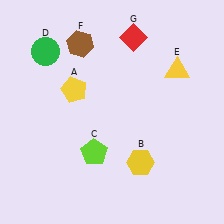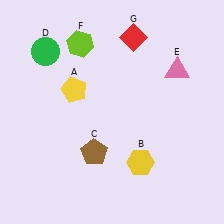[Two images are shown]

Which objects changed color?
C changed from lime to brown. E changed from yellow to pink. F changed from brown to lime.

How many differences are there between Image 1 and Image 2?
There are 3 differences between the two images.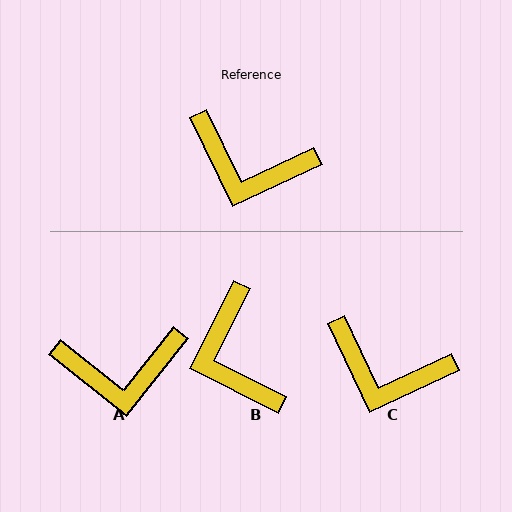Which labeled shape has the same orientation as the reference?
C.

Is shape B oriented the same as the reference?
No, it is off by about 52 degrees.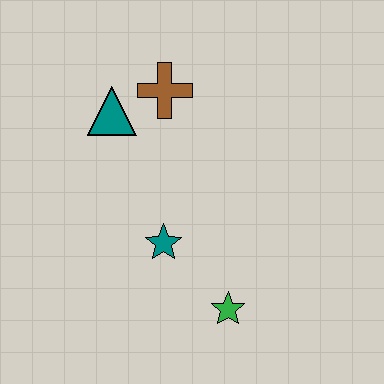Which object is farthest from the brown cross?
The green star is farthest from the brown cross.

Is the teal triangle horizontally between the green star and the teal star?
No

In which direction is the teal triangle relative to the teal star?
The teal triangle is above the teal star.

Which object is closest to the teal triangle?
The brown cross is closest to the teal triangle.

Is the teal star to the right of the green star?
No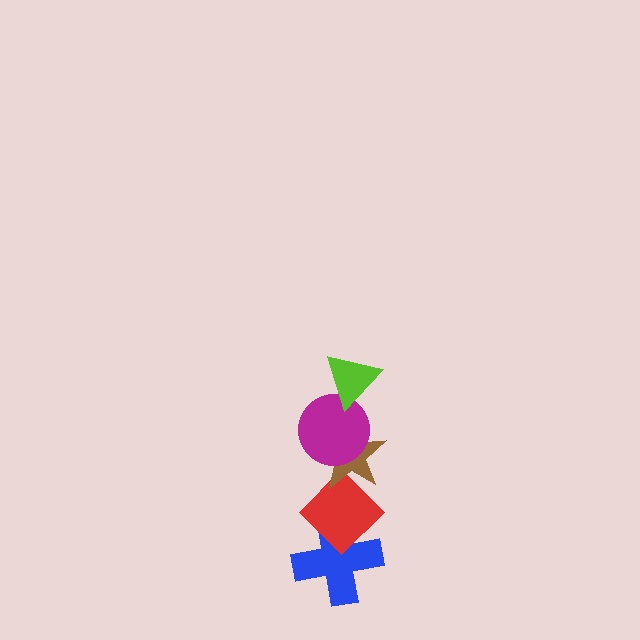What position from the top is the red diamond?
The red diamond is 4th from the top.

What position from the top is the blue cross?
The blue cross is 5th from the top.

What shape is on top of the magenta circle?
The lime triangle is on top of the magenta circle.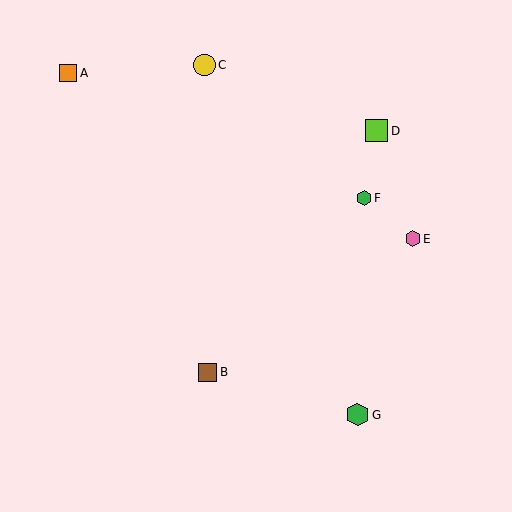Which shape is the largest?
The green hexagon (labeled G) is the largest.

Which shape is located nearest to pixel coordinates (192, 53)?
The yellow circle (labeled C) at (204, 65) is nearest to that location.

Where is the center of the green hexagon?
The center of the green hexagon is at (364, 198).